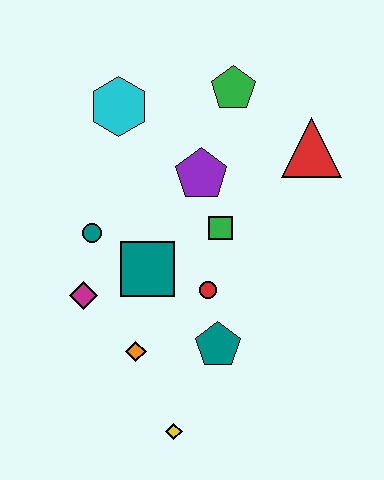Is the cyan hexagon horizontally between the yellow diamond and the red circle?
No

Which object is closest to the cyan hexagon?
The purple pentagon is closest to the cyan hexagon.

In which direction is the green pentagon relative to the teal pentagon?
The green pentagon is above the teal pentagon.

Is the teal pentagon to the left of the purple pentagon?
No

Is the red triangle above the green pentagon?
No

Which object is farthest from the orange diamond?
The green pentagon is farthest from the orange diamond.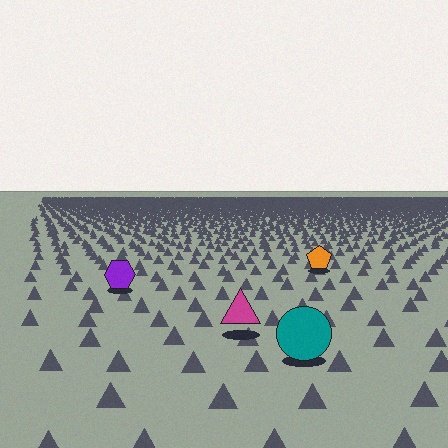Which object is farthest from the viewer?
The orange pentagon is farthest from the viewer. It appears smaller and the ground texture around it is denser.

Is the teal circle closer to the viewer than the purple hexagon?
Yes. The teal circle is closer — you can tell from the texture gradient: the ground texture is coarser near it.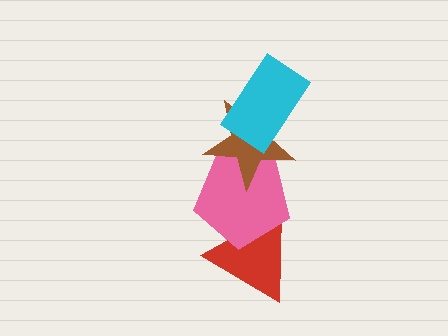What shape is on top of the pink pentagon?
The brown star is on top of the pink pentagon.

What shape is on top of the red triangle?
The pink pentagon is on top of the red triangle.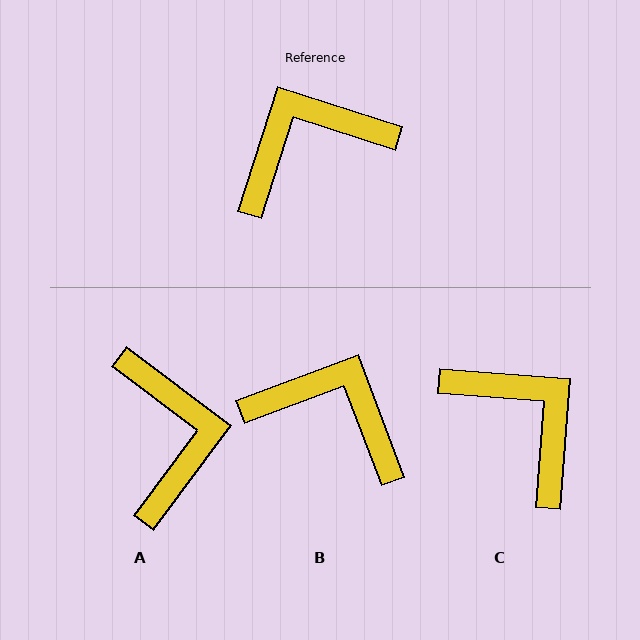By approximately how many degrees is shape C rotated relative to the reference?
Approximately 77 degrees clockwise.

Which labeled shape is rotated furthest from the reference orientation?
A, about 109 degrees away.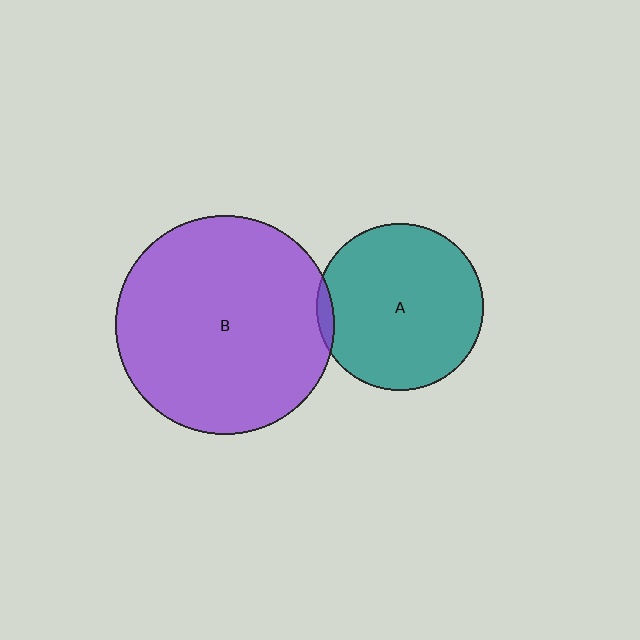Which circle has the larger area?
Circle B (purple).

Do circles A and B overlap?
Yes.